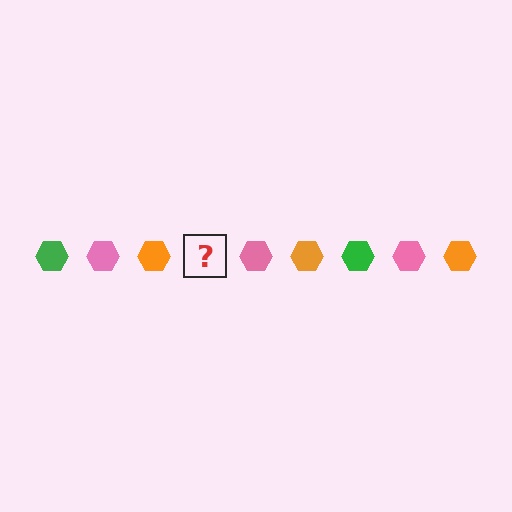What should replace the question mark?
The question mark should be replaced with a green hexagon.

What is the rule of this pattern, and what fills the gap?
The rule is that the pattern cycles through green, pink, orange hexagons. The gap should be filled with a green hexagon.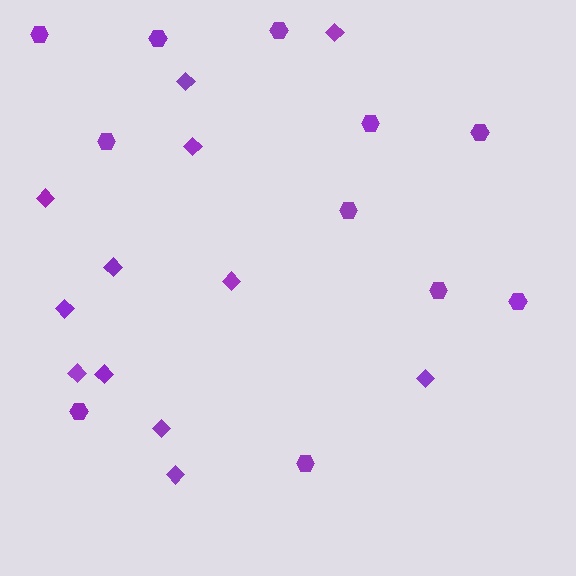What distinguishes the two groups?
There are 2 groups: one group of diamonds (12) and one group of hexagons (11).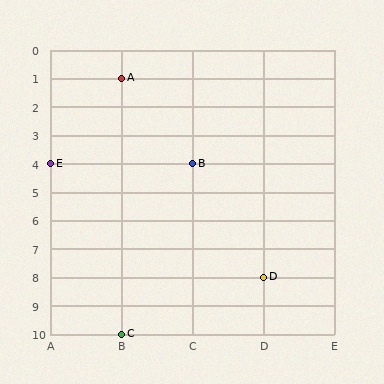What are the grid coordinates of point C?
Point C is at grid coordinates (B, 10).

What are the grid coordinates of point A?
Point A is at grid coordinates (B, 1).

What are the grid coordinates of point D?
Point D is at grid coordinates (D, 8).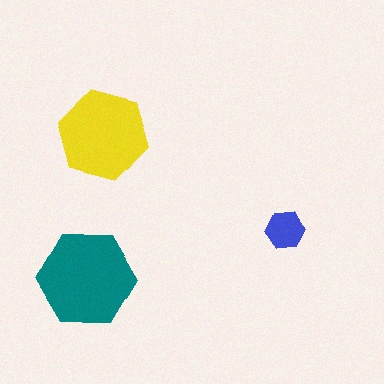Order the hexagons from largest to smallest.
the teal one, the yellow one, the blue one.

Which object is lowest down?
The teal hexagon is bottommost.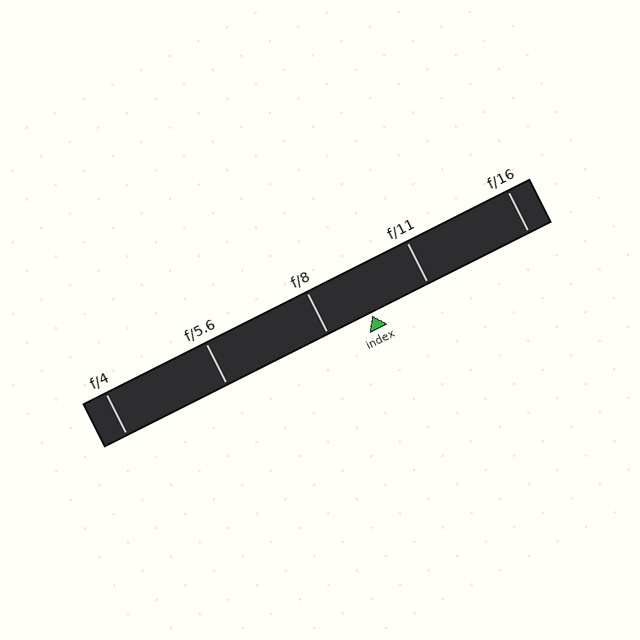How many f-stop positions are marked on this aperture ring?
There are 5 f-stop positions marked.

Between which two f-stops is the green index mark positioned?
The index mark is between f/8 and f/11.